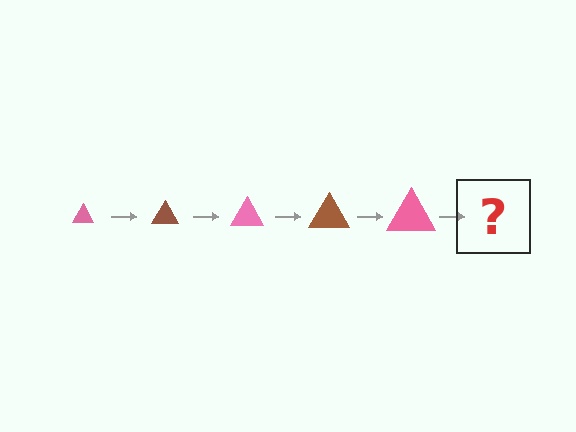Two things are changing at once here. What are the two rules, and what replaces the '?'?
The two rules are that the triangle grows larger each step and the color cycles through pink and brown. The '?' should be a brown triangle, larger than the previous one.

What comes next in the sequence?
The next element should be a brown triangle, larger than the previous one.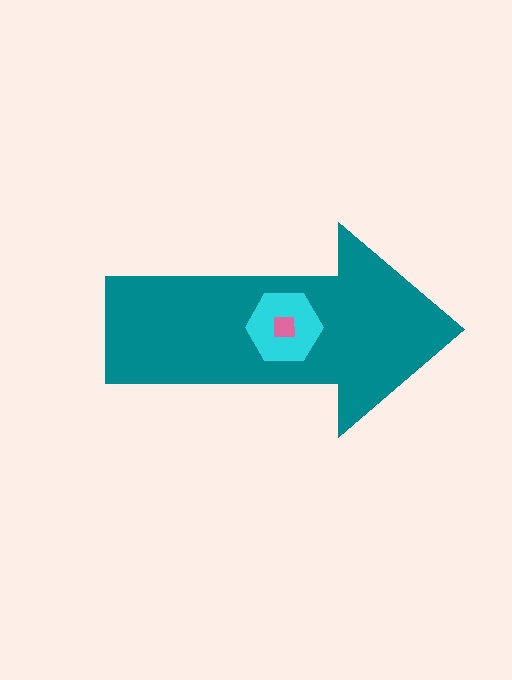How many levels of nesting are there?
3.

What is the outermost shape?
The teal arrow.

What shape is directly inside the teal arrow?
The cyan hexagon.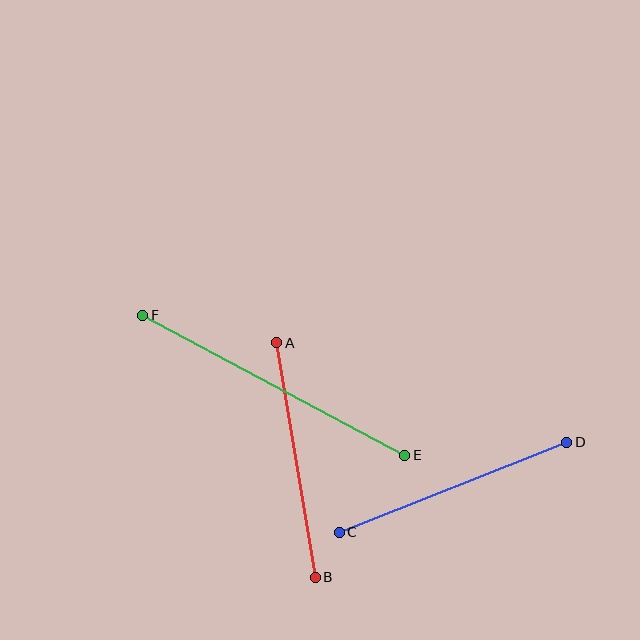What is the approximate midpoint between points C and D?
The midpoint is at approximately (453, 487) pixels.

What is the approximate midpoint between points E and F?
The midpoint is at approximately (274, 385) pixels.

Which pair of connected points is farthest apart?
Points E and F are farthest apart.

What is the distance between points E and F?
The distance is approximately 297 pixels.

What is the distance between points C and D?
The distance is approximately 245 pixels.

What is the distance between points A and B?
The distance is approximately 238 pixels.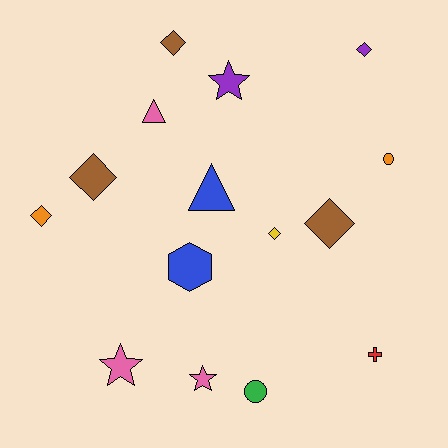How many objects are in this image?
There are 15 objects.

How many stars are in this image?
There are 3 stars.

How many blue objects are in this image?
There are 2 blue objects.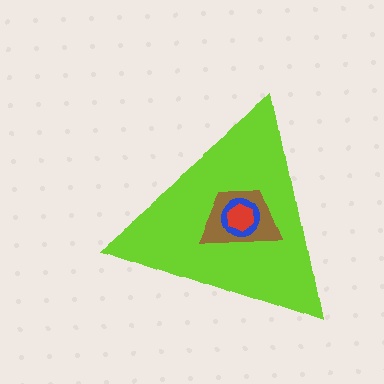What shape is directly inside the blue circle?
The red hexagon.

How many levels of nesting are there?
4.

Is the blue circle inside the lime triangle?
Yes.